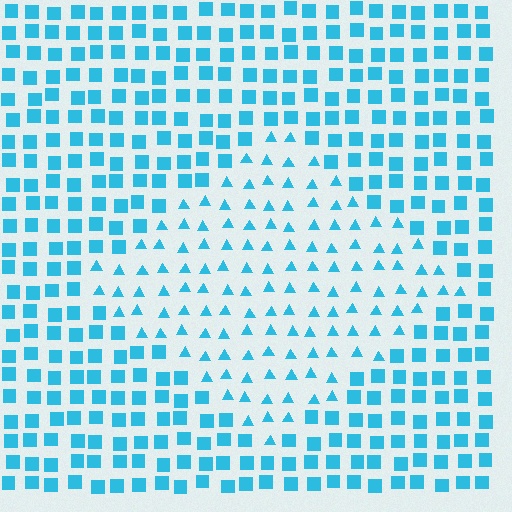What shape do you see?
I see a diamond.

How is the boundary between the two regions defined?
The boundary is defined by a change in element shape: triangles inside vs. squares outside. All elements share the same color and spacing.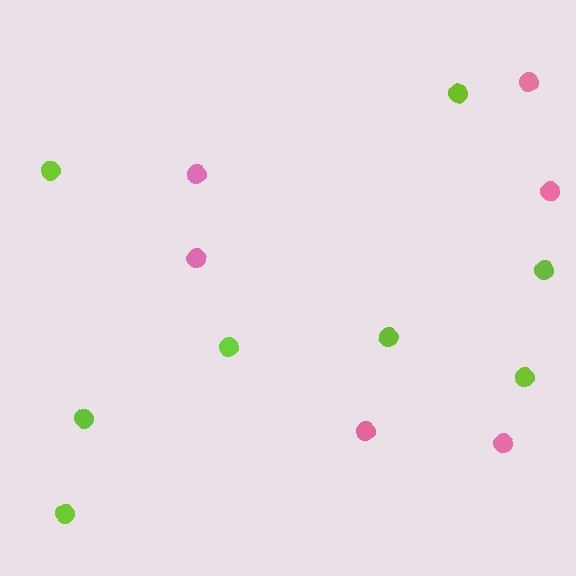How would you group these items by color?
There are 2 groups: one group of pink circles (6) and one group of lime circles (8).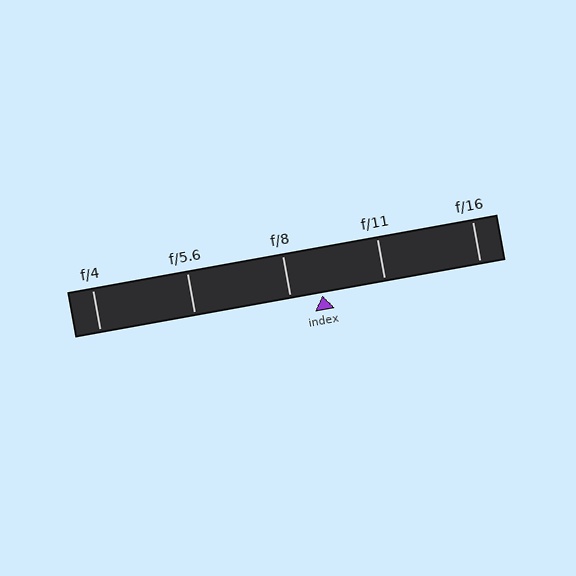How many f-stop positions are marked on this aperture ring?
There are 5 f-stop positions marked.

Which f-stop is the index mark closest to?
The index mark is closest to f/8.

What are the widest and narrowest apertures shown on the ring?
The widest aperture shown is f/4 and the narrowest is f/16.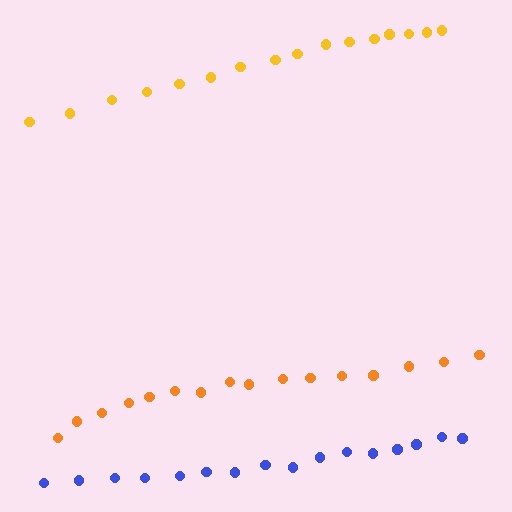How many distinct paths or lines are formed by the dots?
There are 3 distinct paths.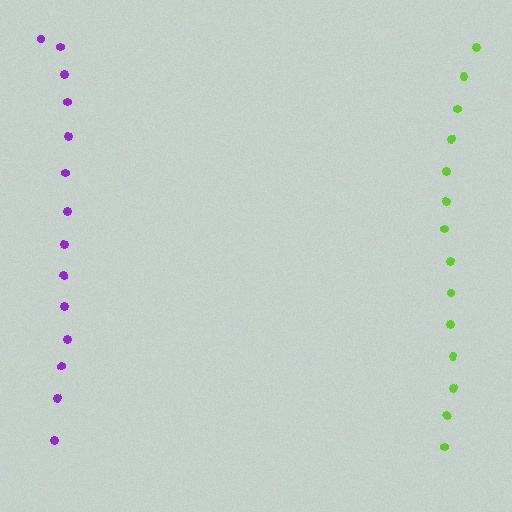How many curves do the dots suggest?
There are 2 distinct paths.